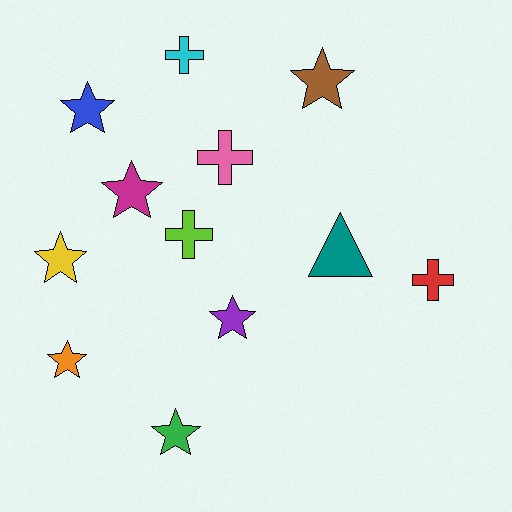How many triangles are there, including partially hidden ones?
There is 1 triangle.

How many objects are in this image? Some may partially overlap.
There are 12 objects.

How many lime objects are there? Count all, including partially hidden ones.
There is 1 lime object.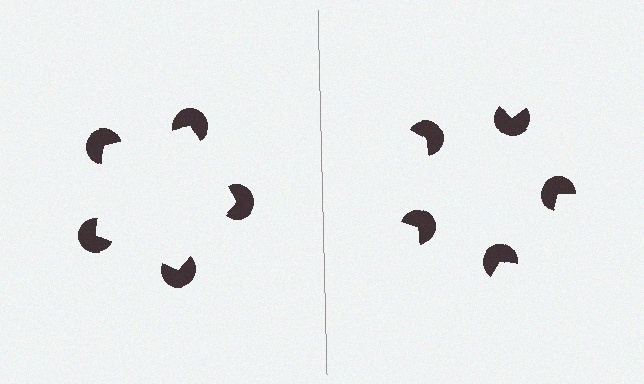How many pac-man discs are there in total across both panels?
10 — 5 on each side.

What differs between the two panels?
The pac-man discs are positioned identically on both sides; only the wedge orientations differ. On the left they align to a pentagon; on the right they are misaligned.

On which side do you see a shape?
An illusory pentagon appears on the left side. On the right side the wedge cuts are rotated, so no coherent shape forms.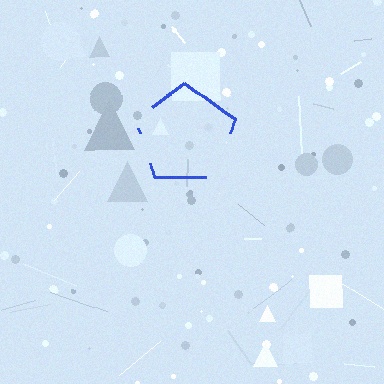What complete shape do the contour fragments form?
The contour fragments form a pentagon.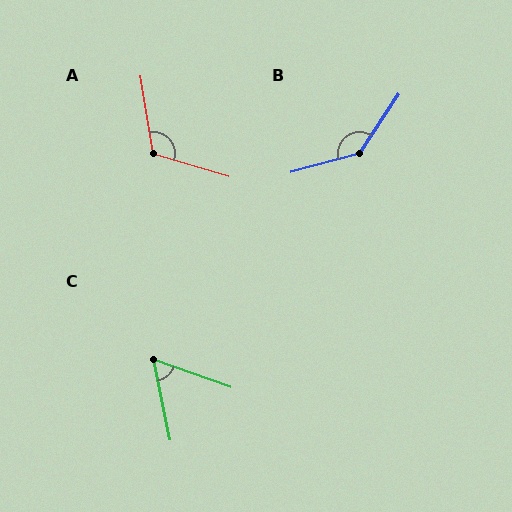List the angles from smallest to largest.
C (59°), A (116°), B (138°).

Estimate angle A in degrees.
Approximately 116 degrees.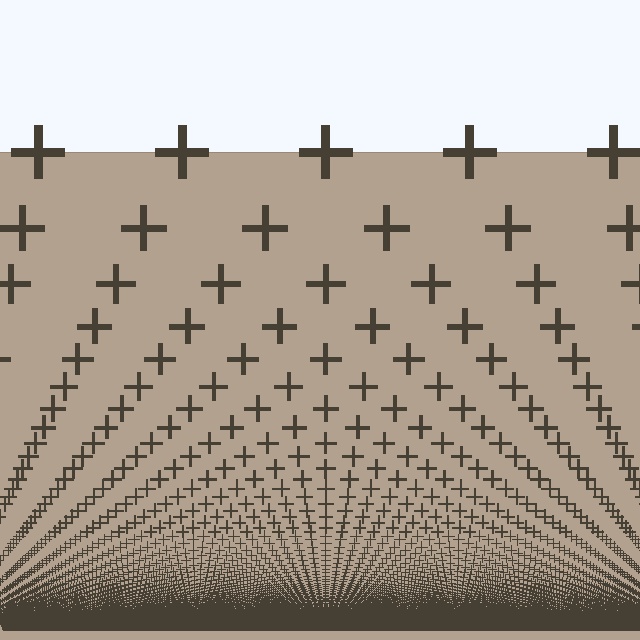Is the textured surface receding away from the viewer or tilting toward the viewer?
The surface appears to tilt toward the viewer. Texture elements get larger and sparser toward the top.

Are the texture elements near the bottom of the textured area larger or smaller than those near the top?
Smaller. The gradient is inverted — elements near the bottom are smaller and denser.